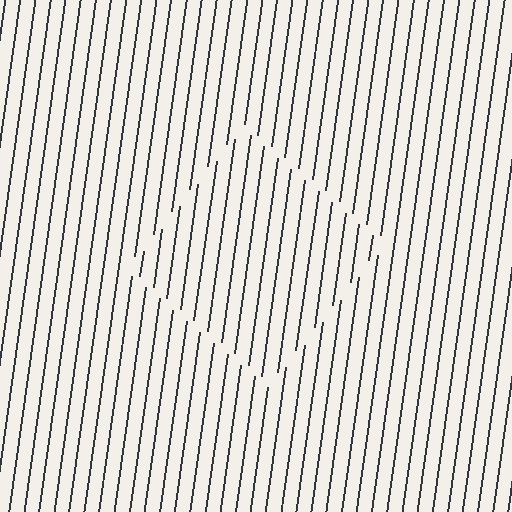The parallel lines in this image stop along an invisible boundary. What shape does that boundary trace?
An illusory square. The interior of the shape contains the same grating, shifted by half a period — the contour is defined by the phase discontinuity where line-ends from the inner and outer gratings abut.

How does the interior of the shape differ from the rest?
The interior of the shape contains the same grating, shifted by half a period — the contour is defined by the phase discontinuity where line-ends from the inner and outer gratings abut.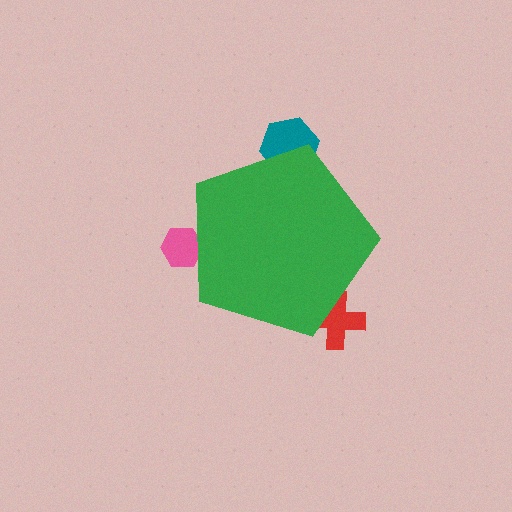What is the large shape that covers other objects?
A green pentagon.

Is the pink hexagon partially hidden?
Yes, the pink hexagon is partially hidden behind the green pentagon.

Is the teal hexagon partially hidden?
Yes, the teal hexagon is partially hidden behind the green pentagon.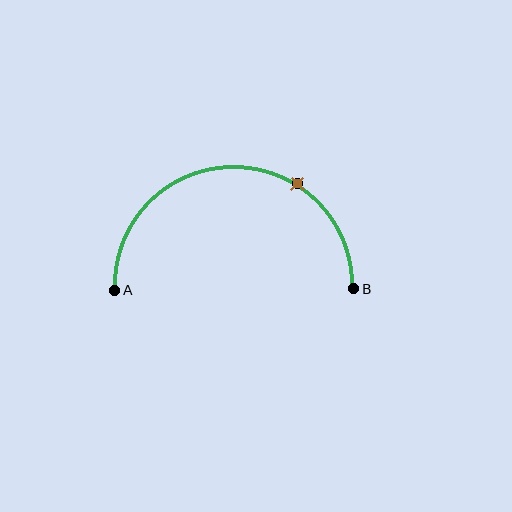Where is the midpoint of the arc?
The arc midpoint is the point on the curve farthest from the straight line joining A and B. It sits above that line.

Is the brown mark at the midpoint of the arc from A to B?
No. The brown mark lies on the arc but is closer to endpoint B. The arc midpoint would be at the point on the curve equidistant along the arc from both A and B.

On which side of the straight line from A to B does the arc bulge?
The arc bulges above the straight line connecting A and B.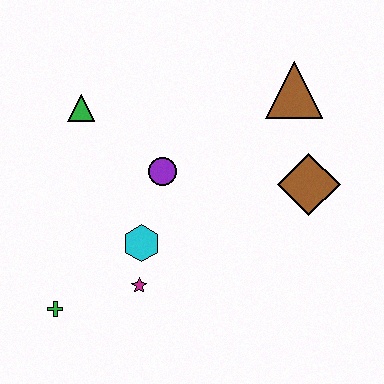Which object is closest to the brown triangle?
The brown diamond is closest to the brown triangle.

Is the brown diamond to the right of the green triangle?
Yes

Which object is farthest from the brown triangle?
The green cross is farthest from the brown triangle.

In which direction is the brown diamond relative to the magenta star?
The brown diamond is to the right of the magenta star.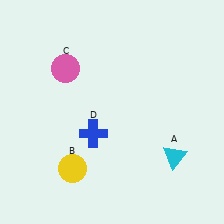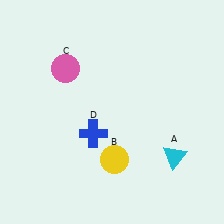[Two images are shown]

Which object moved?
The yellow circle (B) moved right.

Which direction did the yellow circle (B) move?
The yellow circle (B) moved right.